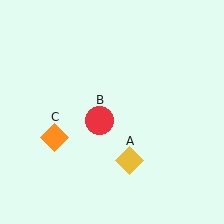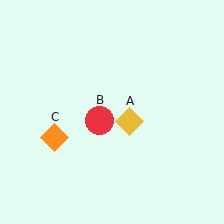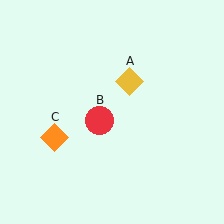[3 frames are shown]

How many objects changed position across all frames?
1 object changed position: yellow diamond (object A).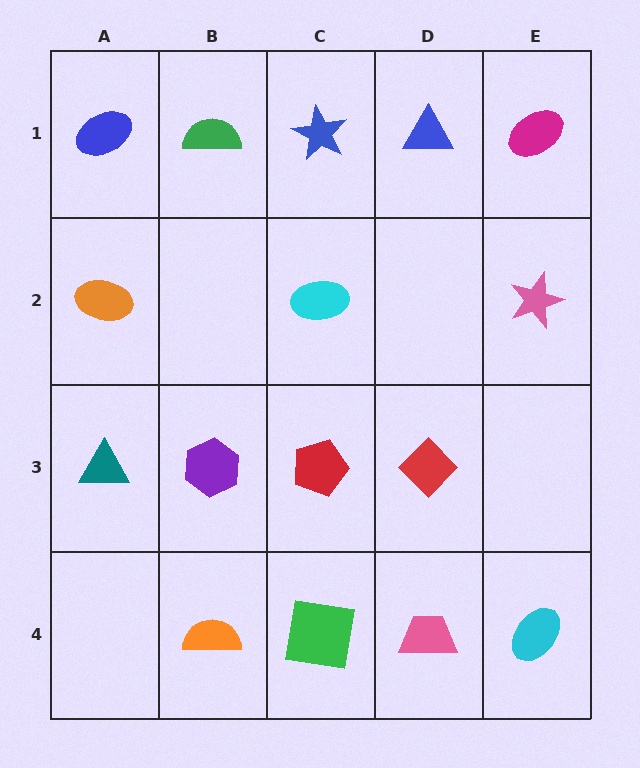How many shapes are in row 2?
3 shapes.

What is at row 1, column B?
A green semicircle.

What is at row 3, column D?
A red diamond.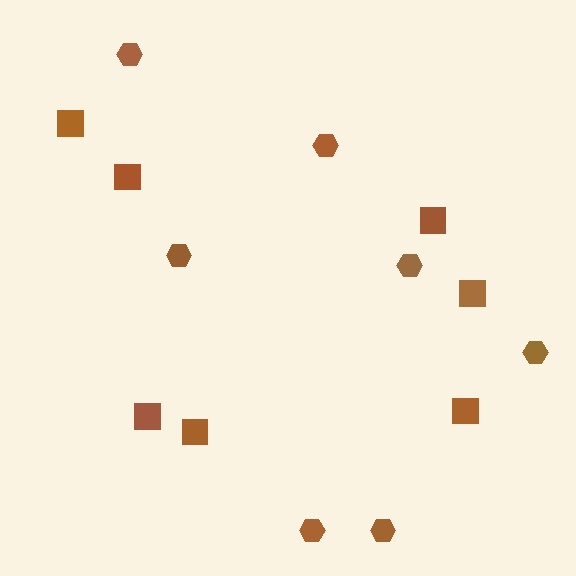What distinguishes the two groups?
There are 2 groups: one group of squares (7) and one group of hexagons (7).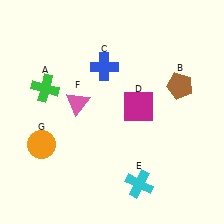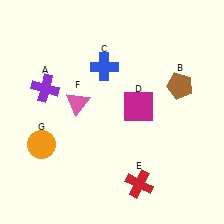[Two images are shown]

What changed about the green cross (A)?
In Image 1, A is green. In Image 2, it changed to purple.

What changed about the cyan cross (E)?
In Image 1, E is cyan. In Image 2, it changed to red.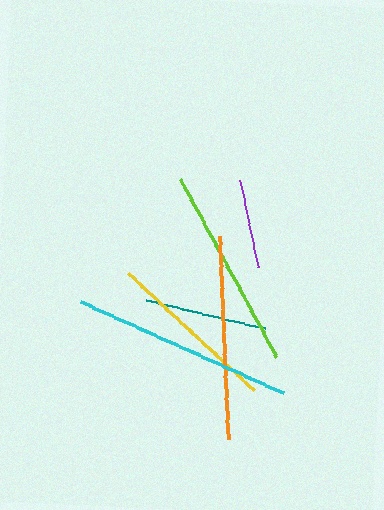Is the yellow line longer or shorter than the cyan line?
The cyan line is longer than the yellow line.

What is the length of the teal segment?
The teal segment is approximately 123 pixels long.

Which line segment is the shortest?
The purple line is the shortest at approximately 89 pixels.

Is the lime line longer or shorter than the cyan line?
The cyan line is longer than the lime line.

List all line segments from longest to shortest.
From longest to shortest: cyan, orange, lime, yellow, teal, purple.